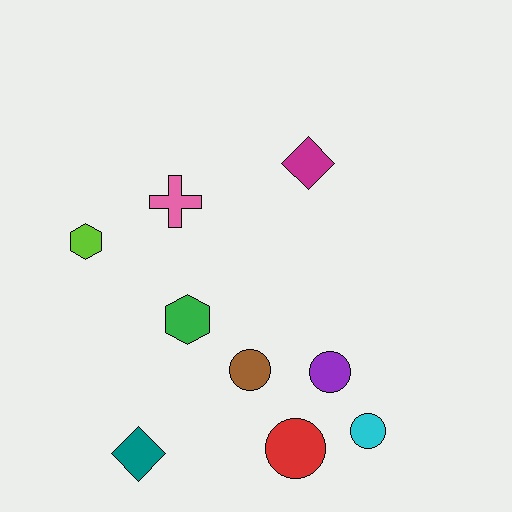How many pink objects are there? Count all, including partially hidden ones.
There is 1 pink object.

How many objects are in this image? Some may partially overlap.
There are 9 objects.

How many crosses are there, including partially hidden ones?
There is 1 cross.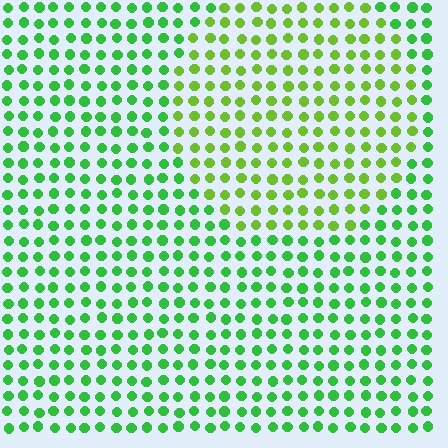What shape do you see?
I see a circle.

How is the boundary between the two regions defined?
The boundary is defined purely by a slight shift in hue (about 32 degrees). Spacing, size, and orientation are identical on both sides.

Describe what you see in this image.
The image is filled with small green elements in a uniform arrangement. A circle-shaped region is visible where the elements are tinted to a slightly different hue, forming a subtle color boundary.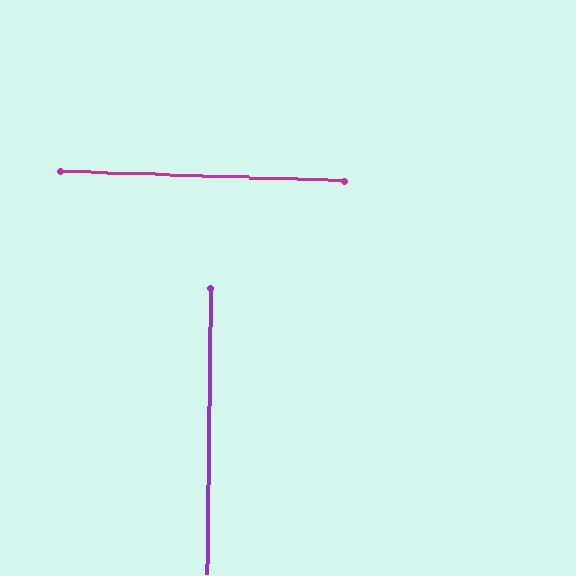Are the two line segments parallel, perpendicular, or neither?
Perpendicular — they meet at approximately 89°.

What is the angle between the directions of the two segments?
Approximately 89 degrees.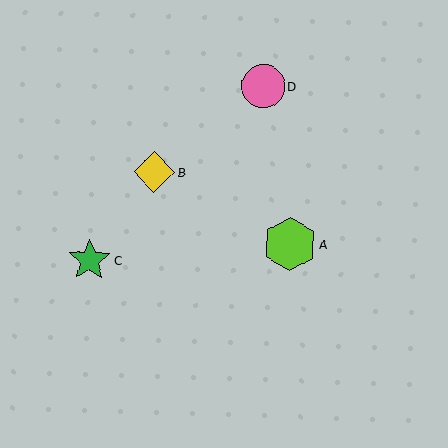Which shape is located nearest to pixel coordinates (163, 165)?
The yellow diamond (labeled B) at (154, 172) is nearest to that location.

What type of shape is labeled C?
Shape C is a green star.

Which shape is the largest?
The lime hexagon (labeled A) is the largest.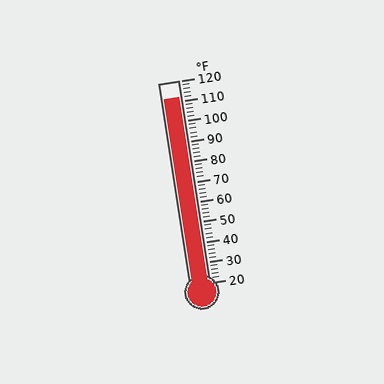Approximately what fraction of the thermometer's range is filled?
The thermometer is filled to approximately 90% of its range.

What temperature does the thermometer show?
The thermometer shows approximately 112°F.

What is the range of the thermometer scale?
The thermometer scale ranges from 20°F to 120°F.